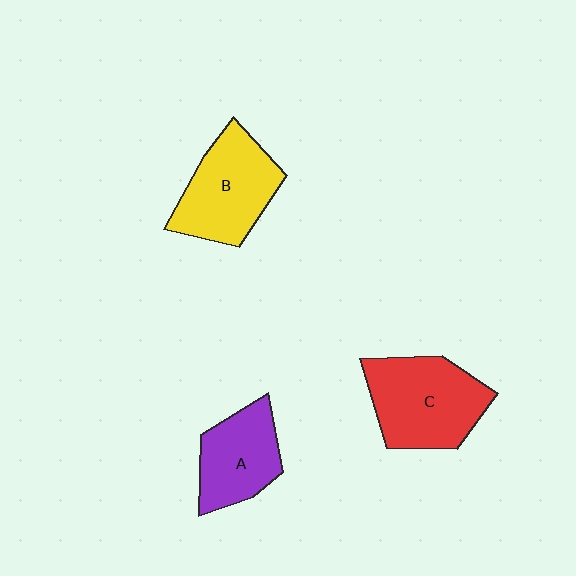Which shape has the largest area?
Shape C (red).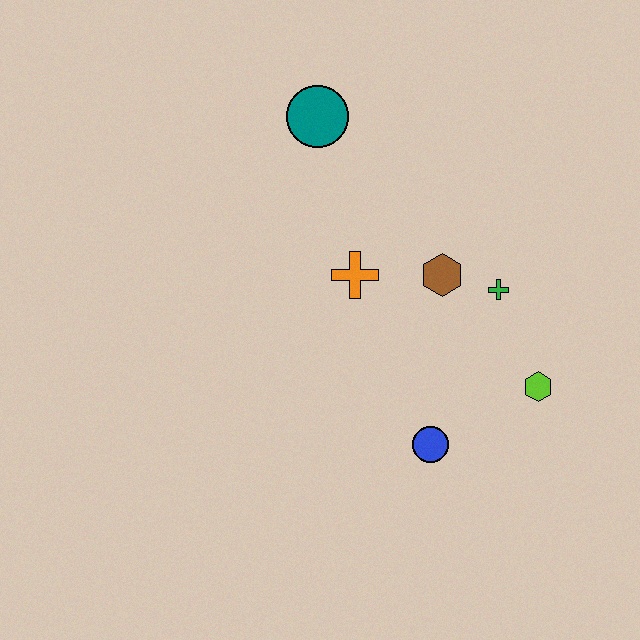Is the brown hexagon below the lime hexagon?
No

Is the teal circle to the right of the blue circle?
No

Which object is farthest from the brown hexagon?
The teal circle is farthest from the brown hexagon.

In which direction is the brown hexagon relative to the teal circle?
The brown hexagon is below the teal circle.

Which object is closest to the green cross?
The brown hexagon is closest to the green cross.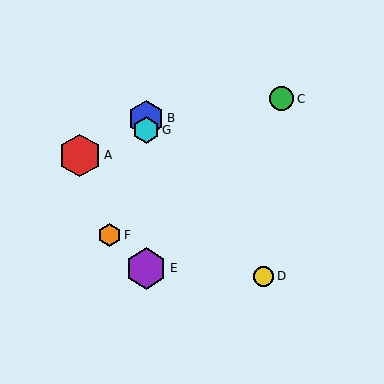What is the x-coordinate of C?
Object C is at x≈282.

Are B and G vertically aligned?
Yes, both are at x≈146.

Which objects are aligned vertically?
Objects B, E, G are aligned vertically.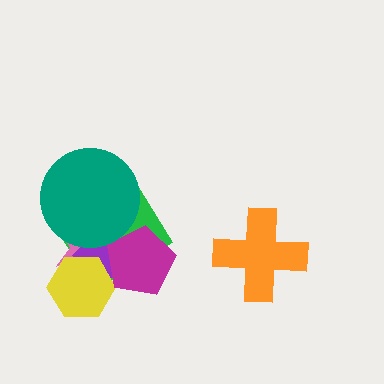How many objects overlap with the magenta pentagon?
3 objects overlap with the magenta pentagon.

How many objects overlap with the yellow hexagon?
3 objects overlap with the yellow hexagon.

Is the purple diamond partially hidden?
Yes, it is partially covered by another shape.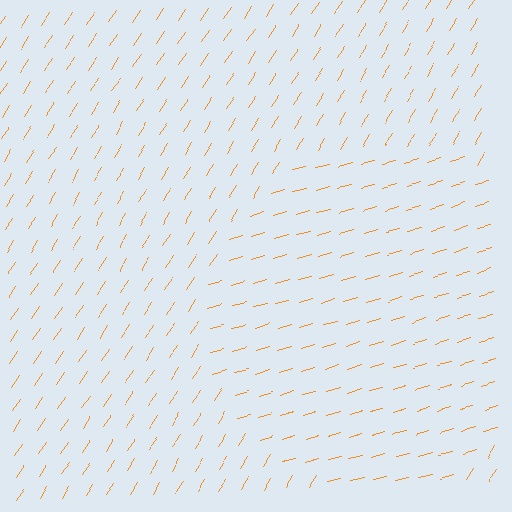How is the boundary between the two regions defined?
The boundary is defined purely by a change in line orientation (approximately 40 degrees difference). All lines are the same color and thickness.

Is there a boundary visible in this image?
Yes, there is a texture boundary formed by a change in line orientation.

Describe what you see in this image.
The image is filled with small orange line segments. A circle region in the image has lines oriented differently from the surrounding lines, creating a visible texture boundary.